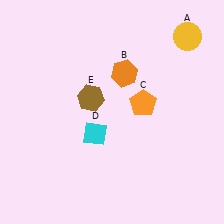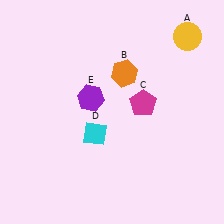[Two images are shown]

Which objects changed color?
C changed from orange to magenta. E changed from brown to purple.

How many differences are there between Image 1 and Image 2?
There are 2 differences between the two images.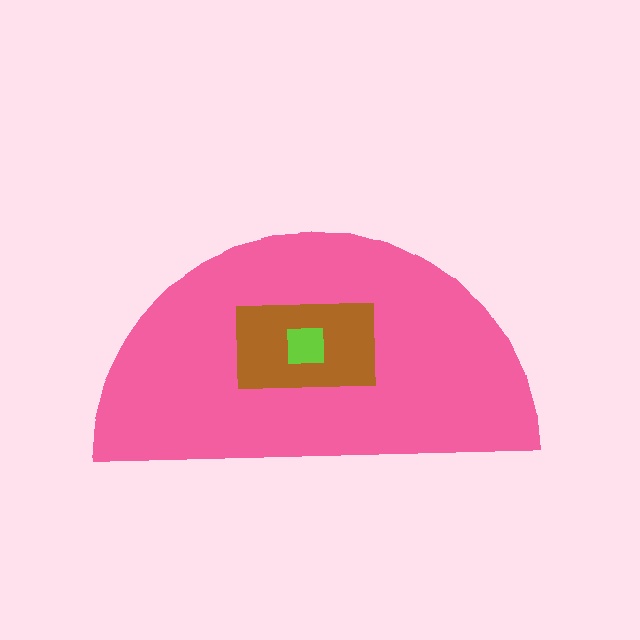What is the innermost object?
The lime square.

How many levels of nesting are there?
3.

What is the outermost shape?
The pink semicircle.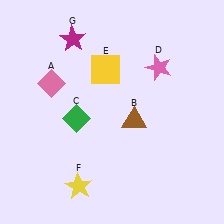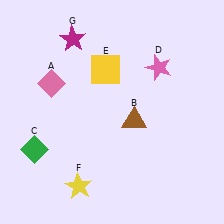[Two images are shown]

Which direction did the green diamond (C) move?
The green diamond (C) moved left.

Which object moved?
The green diamond (C) moved left.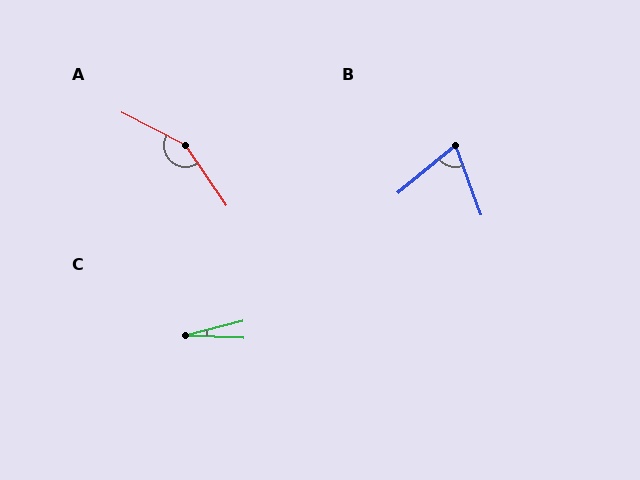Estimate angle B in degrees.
Approximately 70 degrees.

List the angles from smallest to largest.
C (17°), B (70°), A (151°).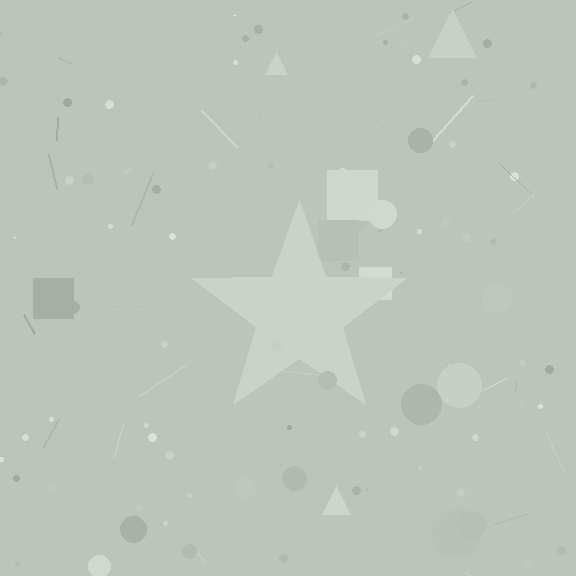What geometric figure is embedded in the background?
A star is embedded in the background.